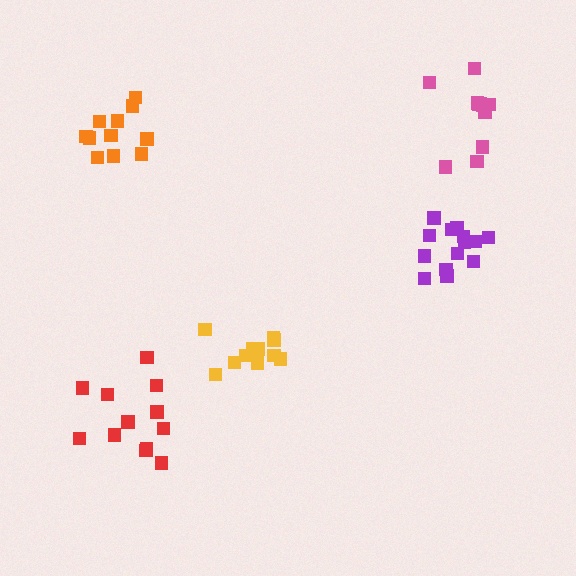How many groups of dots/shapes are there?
There are 5 groups.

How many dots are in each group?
Group 1: 12 dots, Group 2: 11 dots, Group 3: 11 dots, Group 4: 14 dots, Group 5: 11 dots (59 total).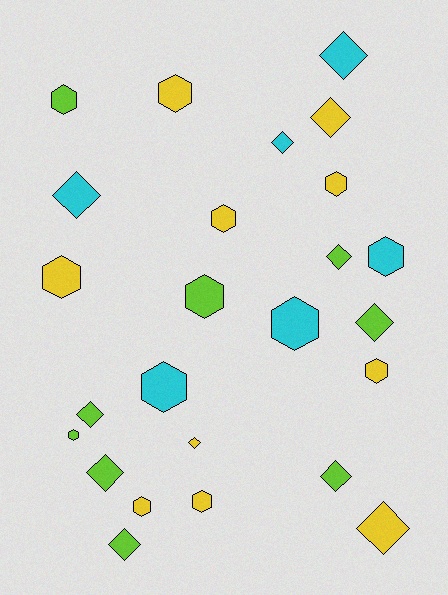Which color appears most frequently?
Yellow, with 10 objects.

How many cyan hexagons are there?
There are 3 cyan hexagons.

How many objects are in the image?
There are 25 objects.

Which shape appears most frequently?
Hexagon, with 13 objects.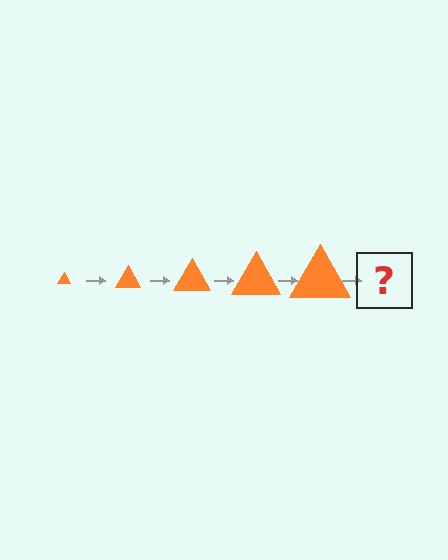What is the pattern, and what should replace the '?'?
The pattern is that the triangle gets progressively larger each step. The '?' should be an orange triangle, larger than the previous one.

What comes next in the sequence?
The next element should be an orange triangle, larger than the previous one.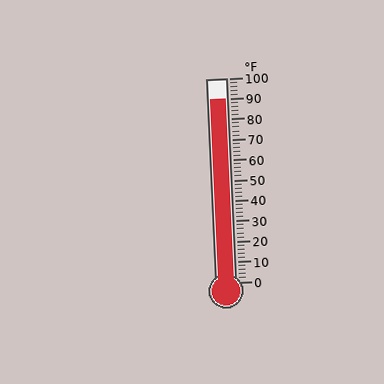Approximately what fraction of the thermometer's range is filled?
The thermometer is filled to approximately 90% of its range.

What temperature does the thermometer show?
The thermometer shows approximately 90°F.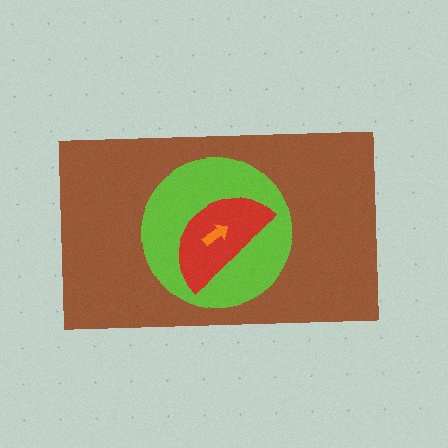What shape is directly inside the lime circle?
The red semicircle.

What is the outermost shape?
The brown rectangle.